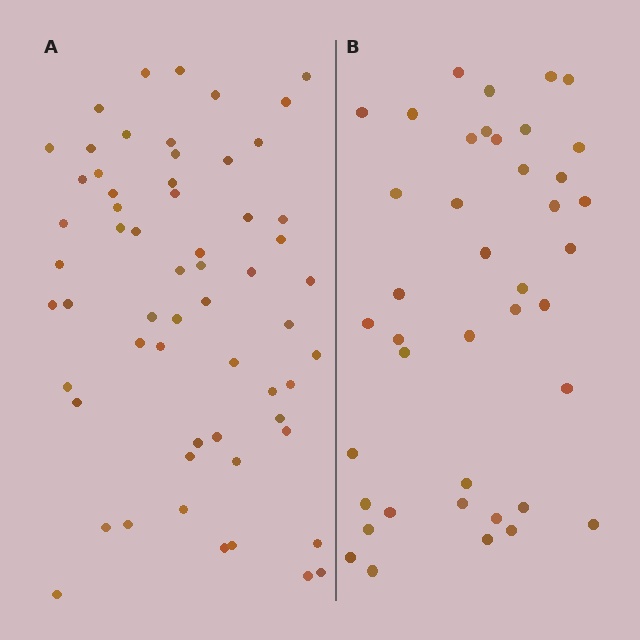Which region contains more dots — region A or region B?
Region A (the left region) has more dots.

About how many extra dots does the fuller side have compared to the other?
Region A has approximately 20 more dots than region B.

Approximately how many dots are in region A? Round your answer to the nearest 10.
About 60 dots.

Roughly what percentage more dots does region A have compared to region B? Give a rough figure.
About 45% more.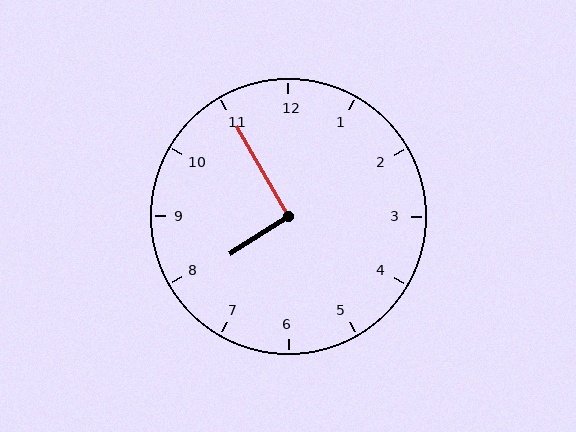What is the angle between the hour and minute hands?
Approximately 92 degrees.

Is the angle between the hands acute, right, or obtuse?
It is right.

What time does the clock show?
7:55.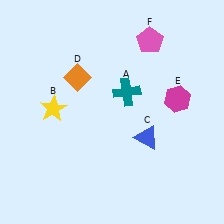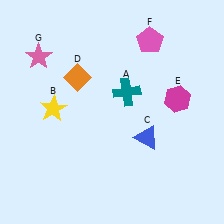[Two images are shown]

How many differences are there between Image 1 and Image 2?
There is 1 difference between the two images.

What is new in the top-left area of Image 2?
A pink star (G) was added in the top-left area of Image 2.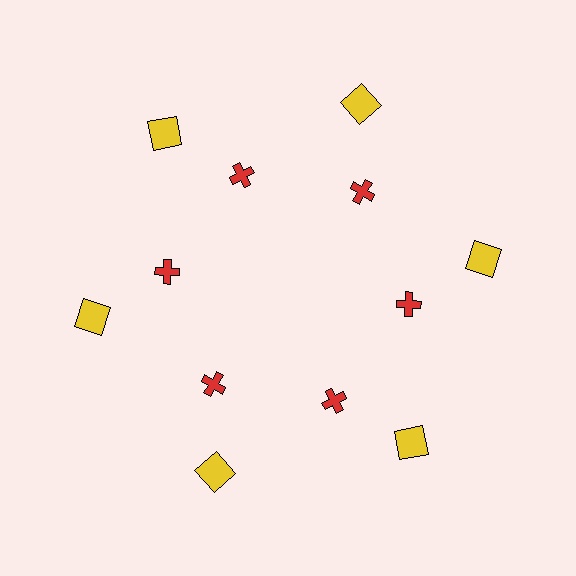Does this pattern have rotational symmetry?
Yes, this pattern has 6-fold rotational symmetry. It looks the same after rotating 60 degrees around the center.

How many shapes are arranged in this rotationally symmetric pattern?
There are 12 shapes, arranged in 6 groups of 2.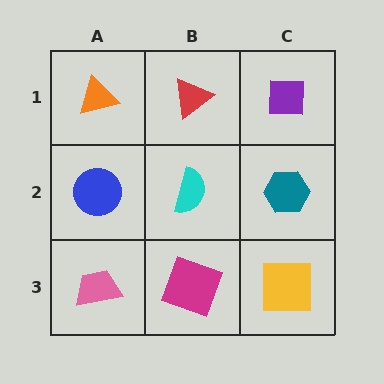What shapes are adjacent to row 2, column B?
A red triangle (row 1, column B), a magenta square (row 3, column B), a blue circle (row 2, column A), a teal hexagon (row 2, column C).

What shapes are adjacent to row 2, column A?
An orange triangle (row 1, column A), a pink trapezoid (row 3, column A), a cyan semicircle (row 2, column B).